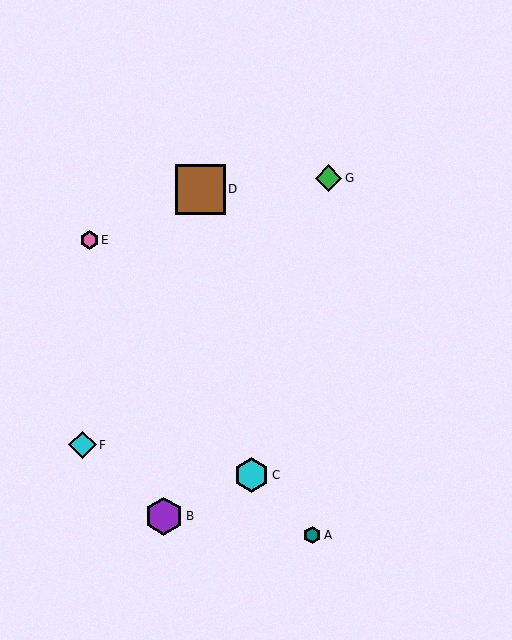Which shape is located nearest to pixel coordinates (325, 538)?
The teal hexagon (labeled A) at (312, 535) is nearest to that location.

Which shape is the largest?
The brown square (labeled D) is the largest.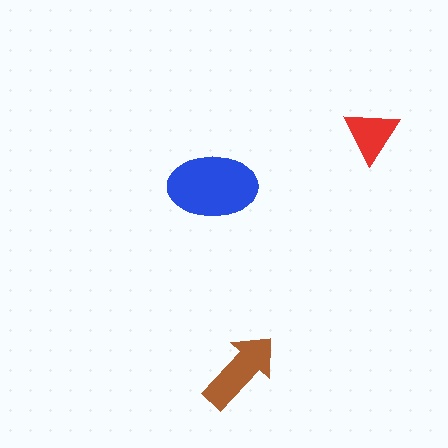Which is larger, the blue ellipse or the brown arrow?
The blue ellipse.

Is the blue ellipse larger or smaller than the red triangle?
Larger.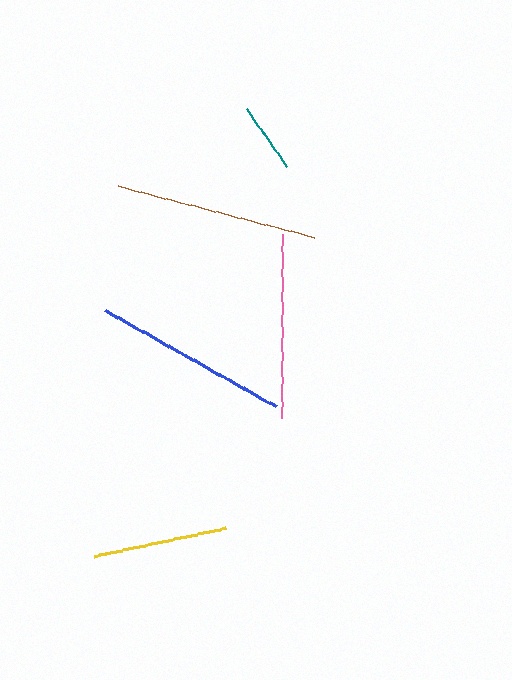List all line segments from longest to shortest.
From longest to shortest: brown, blue, pink, yellow, teal.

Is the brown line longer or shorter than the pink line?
The brown line is longer than the pink line.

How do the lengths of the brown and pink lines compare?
The brown and pink lines are approximately the same length.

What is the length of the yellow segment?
The yellow segment is approximately 135 pixels long.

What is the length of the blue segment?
The blue segment is approximately 197 pixels long.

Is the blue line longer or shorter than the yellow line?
The blue line is longer than the yellow line.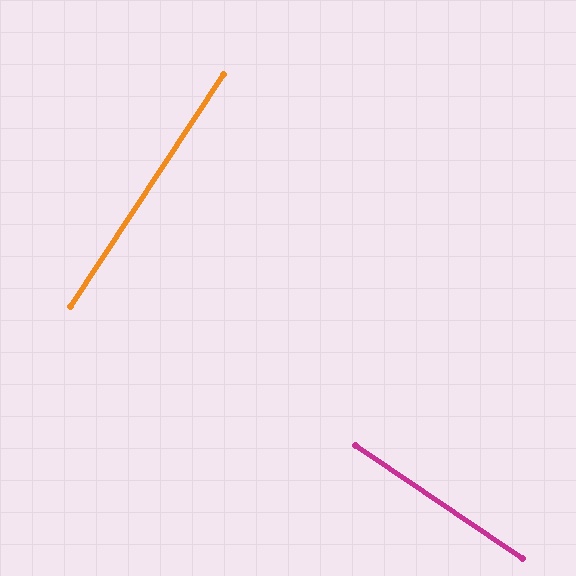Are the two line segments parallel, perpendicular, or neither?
Perpendicular — they meet at approximately 90°.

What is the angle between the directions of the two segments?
Approximately 90 degrees.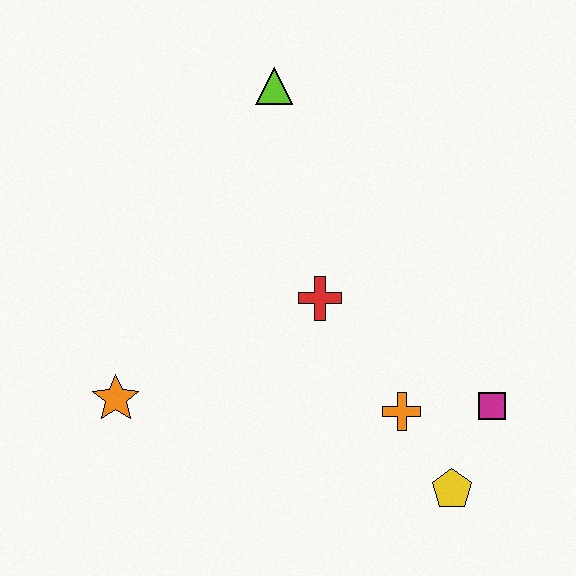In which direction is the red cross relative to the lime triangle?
The red cross is below the lime triangle.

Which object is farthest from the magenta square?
The lime triangle is farthest from the magenta square.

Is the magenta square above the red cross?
No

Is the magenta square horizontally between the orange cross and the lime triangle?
No